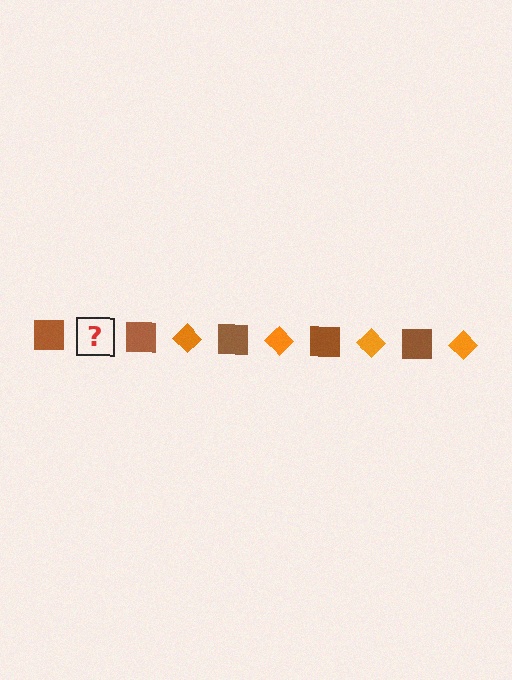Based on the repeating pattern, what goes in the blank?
The blank should be an orange diamond.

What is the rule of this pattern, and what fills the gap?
The rule is that the pattern alternates between brown square and orange diamond. The gap should be filled with an orange diamond.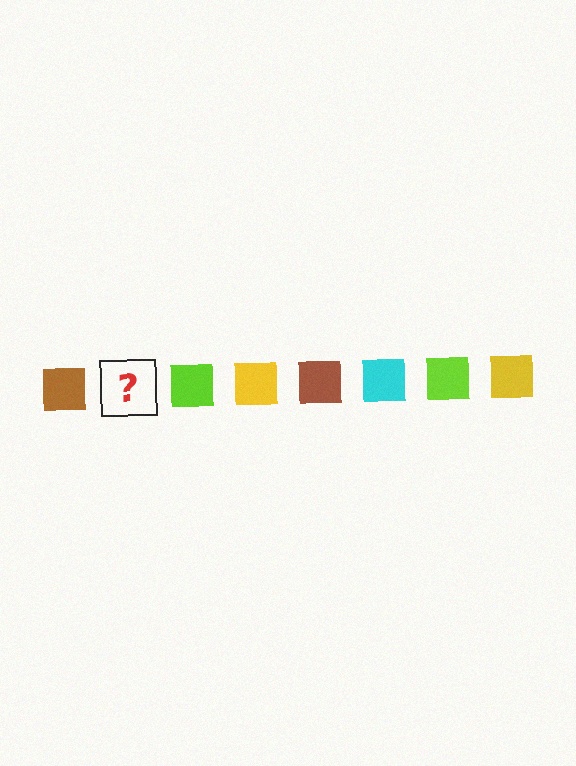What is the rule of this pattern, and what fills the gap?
The rule is that the pattern cycles through brown, cyan, lime, yellow squares. The gap should be filled with a cyan square.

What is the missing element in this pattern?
The missing element is a cyan square.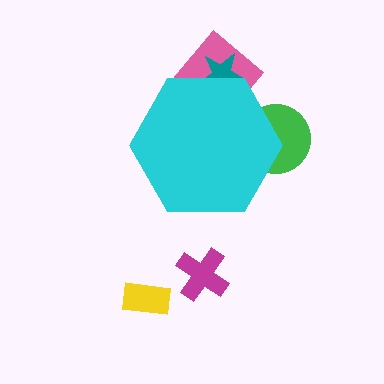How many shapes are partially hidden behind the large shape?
3 shapes are partially hidden.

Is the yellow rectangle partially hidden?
No, the yellow rectangle is fully visible.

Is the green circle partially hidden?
Yes, the green circle is partially hidden behind the cyan hexagon.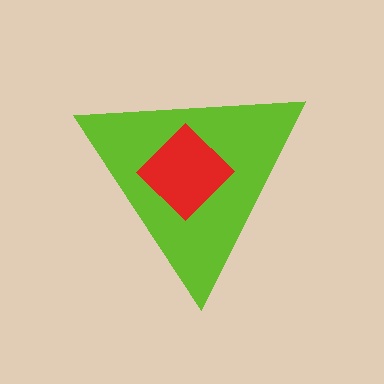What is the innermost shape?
The red diamond.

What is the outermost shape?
The lime triangle.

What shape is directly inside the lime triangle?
The red diamond.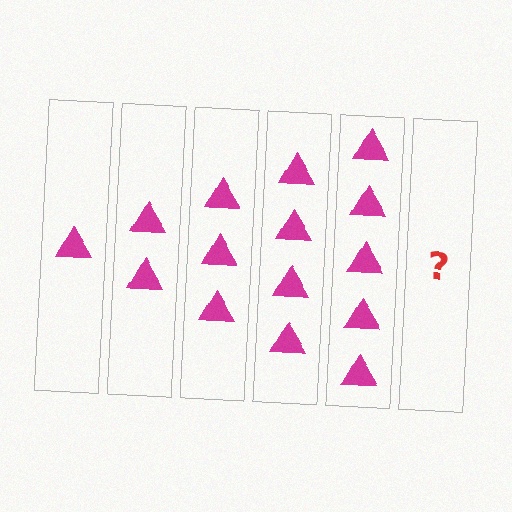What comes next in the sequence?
The next element should be 6 triangles.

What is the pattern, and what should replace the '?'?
The pattern is that each step adds one more triangle. The '?' should be 6 triangles.